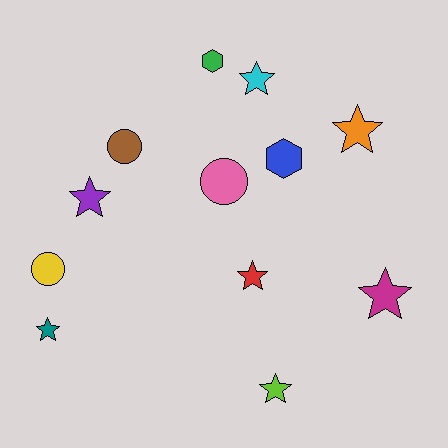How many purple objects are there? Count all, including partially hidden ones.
There is 1 purple object.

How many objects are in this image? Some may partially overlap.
There are 12 objects.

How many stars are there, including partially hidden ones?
There are 7 stars.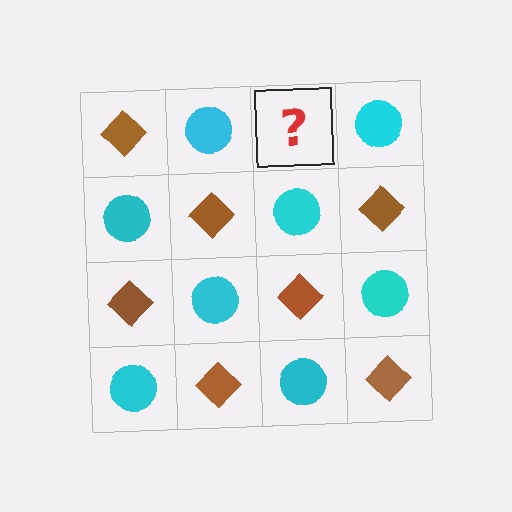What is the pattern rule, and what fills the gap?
The rule is that it alternates brown diamond and cyan circle in a checkerboard pattern. The gap should be filled with a brown diamond.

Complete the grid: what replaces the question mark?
The question mark should be replaced with a brown diamond.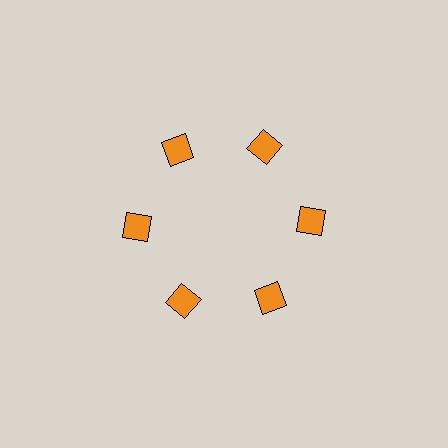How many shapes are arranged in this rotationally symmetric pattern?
There are 6 shapes, arranged in 6 groups of 1.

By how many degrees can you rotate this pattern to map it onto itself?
The pattern maps onto itself every 60 degrees of rotation.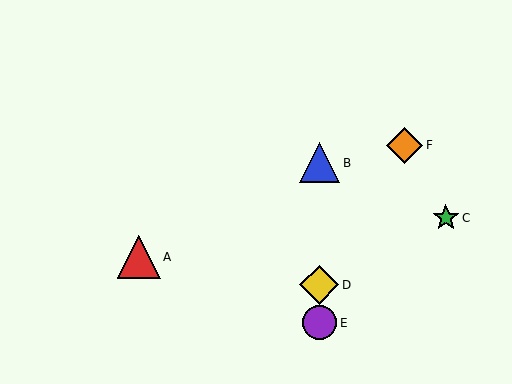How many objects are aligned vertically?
3 objects (B, D, E) are aligned vertically.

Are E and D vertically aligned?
Yes, both are at x≈319.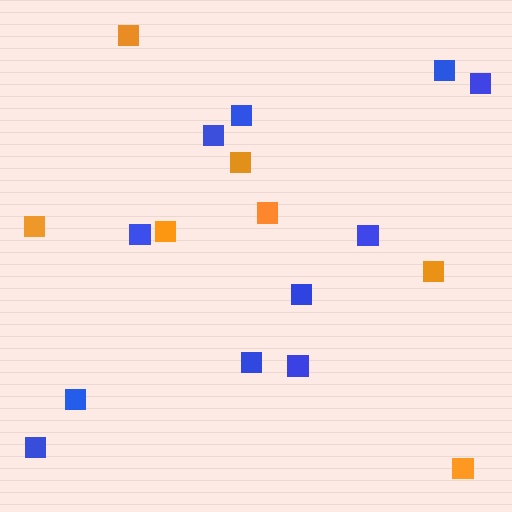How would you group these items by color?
There are 2 groups: one group of orange squares (7) and one group of blue squares (11).